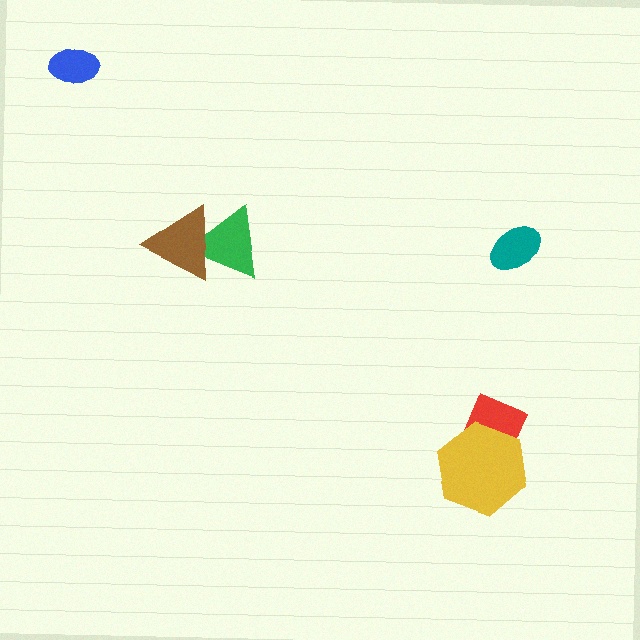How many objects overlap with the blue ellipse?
0 objects overlap with the blue ellipse.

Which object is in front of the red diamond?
The yellow hexagon is in front of the red diamond.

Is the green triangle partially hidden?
Yes, it is partially covered by another shape.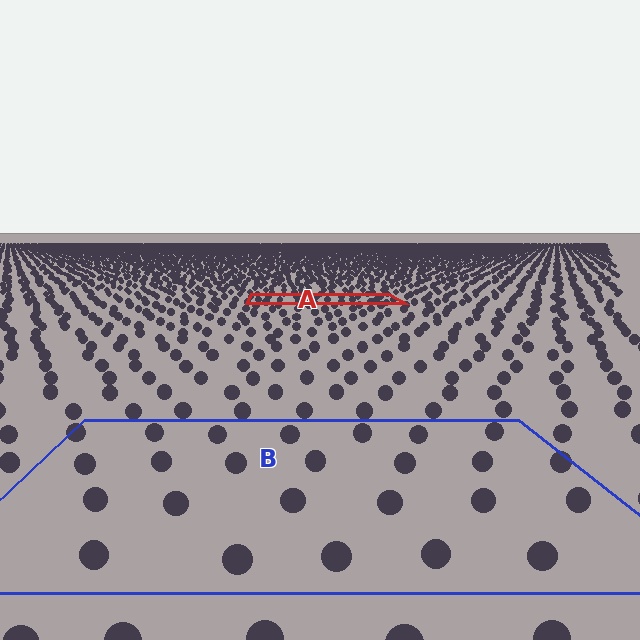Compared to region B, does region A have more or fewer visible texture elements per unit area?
Region A has more texture elements per unit area — they are packed more densely because it is farther away.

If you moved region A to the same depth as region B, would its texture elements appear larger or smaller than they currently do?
They would appear larger. At a closer depth, the same texture elements are projected at a bigger on-screen size.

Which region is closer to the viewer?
Region B is closer. The texture elements there are larger and more spread out.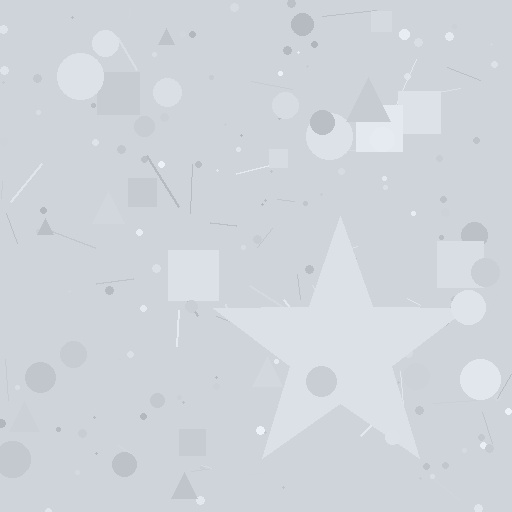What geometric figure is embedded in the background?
A star is embedded in the background.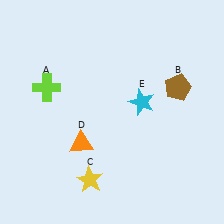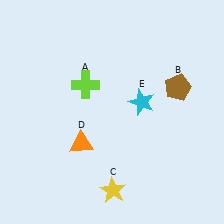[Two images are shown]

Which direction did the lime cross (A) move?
The lime cross (A) moved right.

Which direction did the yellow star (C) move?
The yellow star (C) moved right.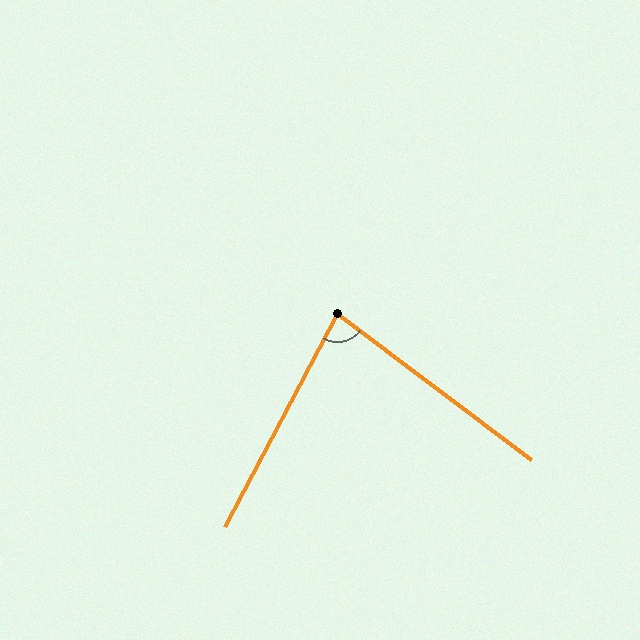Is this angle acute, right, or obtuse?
It is acute.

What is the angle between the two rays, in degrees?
Approximately 81 degrees.